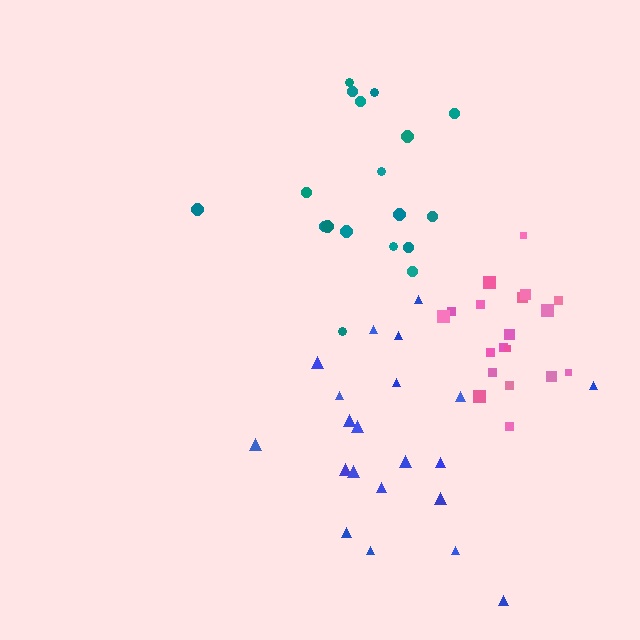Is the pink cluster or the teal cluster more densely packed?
Pink.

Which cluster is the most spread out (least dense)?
Teal.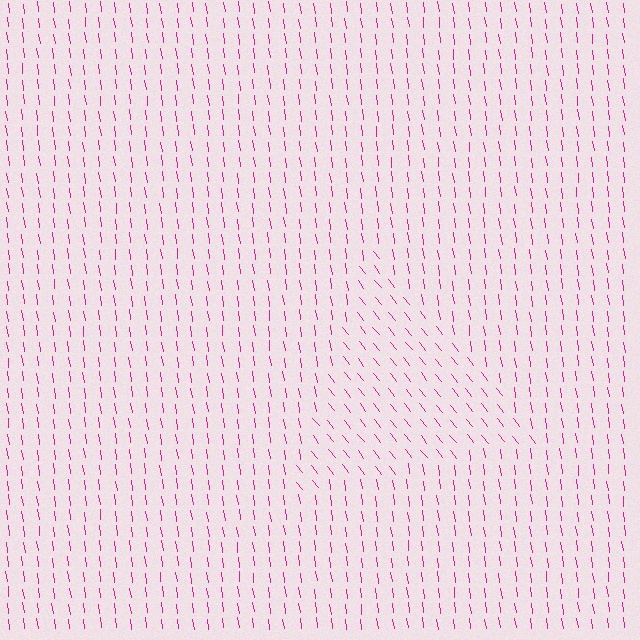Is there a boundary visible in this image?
Yes, there is a texture boundary formed by a change in line orientation.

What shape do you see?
I see a triangle.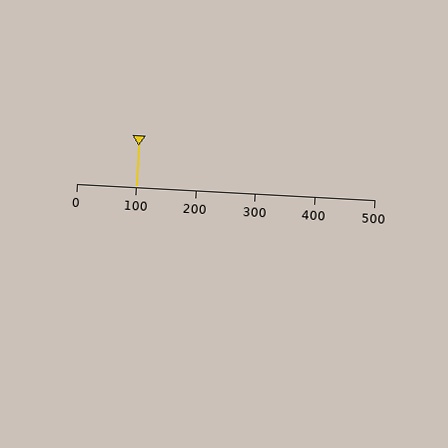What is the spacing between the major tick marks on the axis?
The major ticks are spaced 100 apart.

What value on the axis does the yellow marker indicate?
The marker indicates approximately 100.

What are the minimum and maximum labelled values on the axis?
The axis runs from 0 to 500.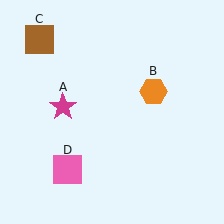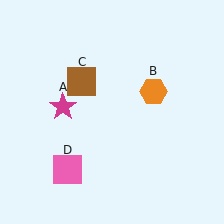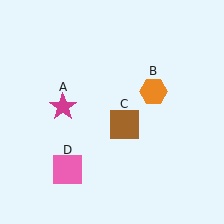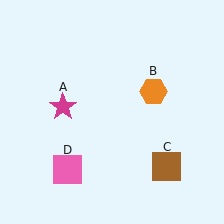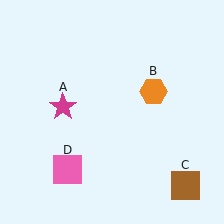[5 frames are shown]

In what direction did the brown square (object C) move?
The brown square (object C) moved down and to the right.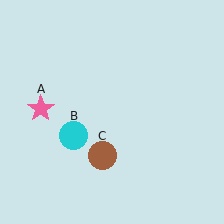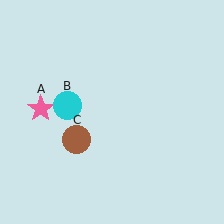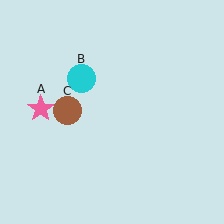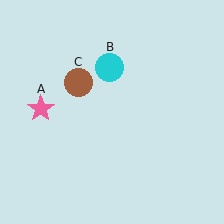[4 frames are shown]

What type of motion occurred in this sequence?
The cyan circle (object B), brown circle (object C) rotated clockwise around the center of the scene.